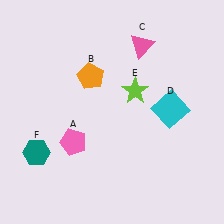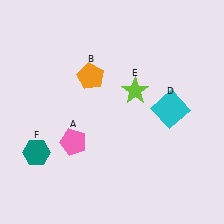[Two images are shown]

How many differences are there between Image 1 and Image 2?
There is 1 difference between the two images.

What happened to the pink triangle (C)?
The pink triangle (C) was removed in Image 2. It was in the top-right area of Image 1.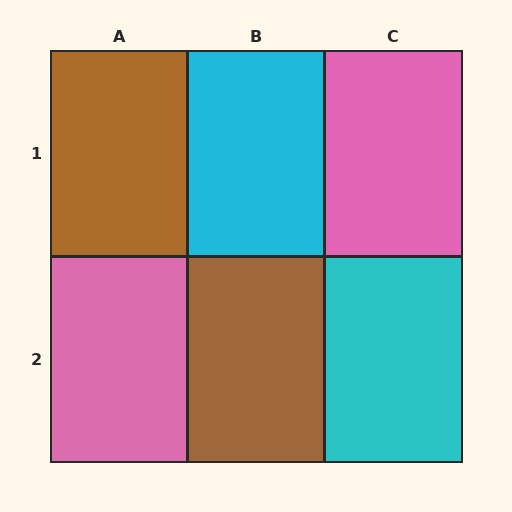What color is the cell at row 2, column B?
Brown.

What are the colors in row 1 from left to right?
Brown, cyan, pink.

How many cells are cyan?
2 cells are cyan.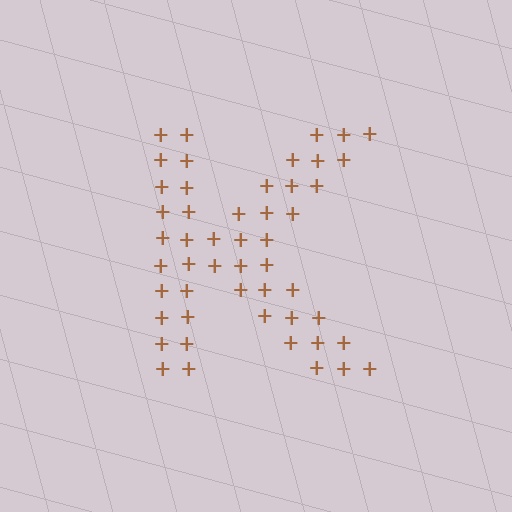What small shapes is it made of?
It is made of small plus signs.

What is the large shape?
The large shape is the letter K.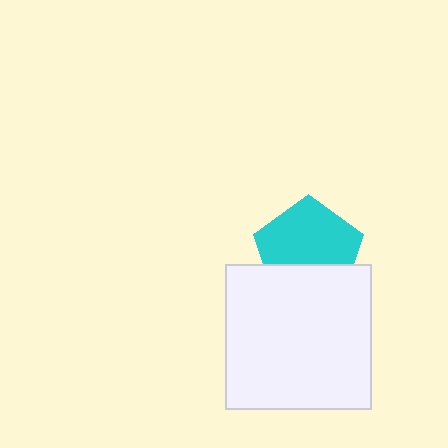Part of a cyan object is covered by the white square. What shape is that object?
It is a pentagon.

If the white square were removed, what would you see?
You would see the complete cyan pentagon.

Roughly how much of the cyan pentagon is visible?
About half of it is visible (roughly 64%).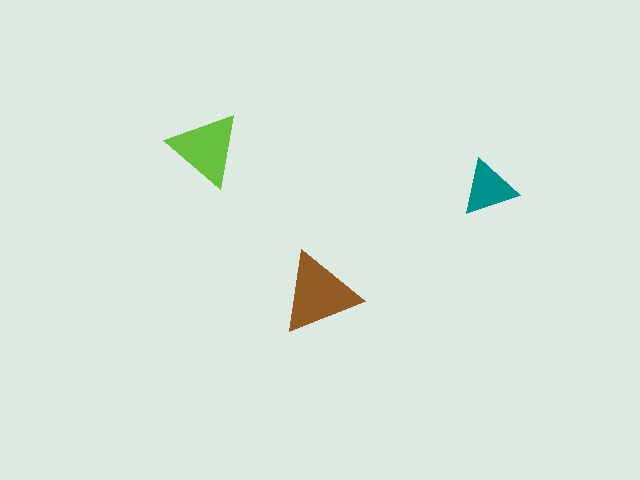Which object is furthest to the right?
The teal triangle is rightmost.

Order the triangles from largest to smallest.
the brown one, the lime one, the teal one.